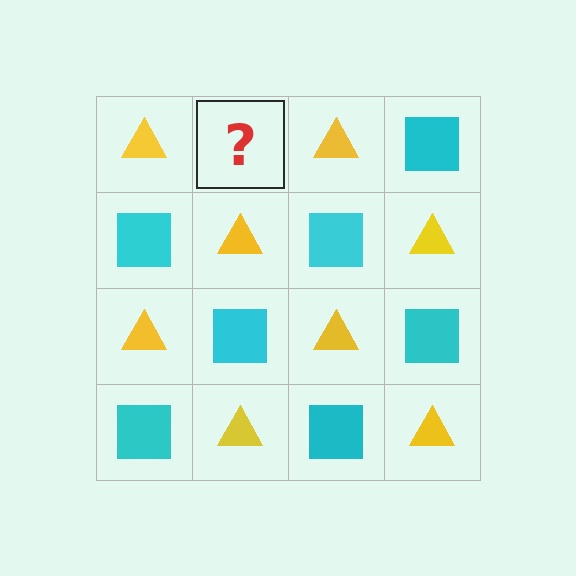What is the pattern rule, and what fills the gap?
The rule is that it alternates yellow triangle and cyan square in a checkerboard pattern. The gap should be filled with a cyan square.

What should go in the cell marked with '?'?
The missing cell should contain a cyan square.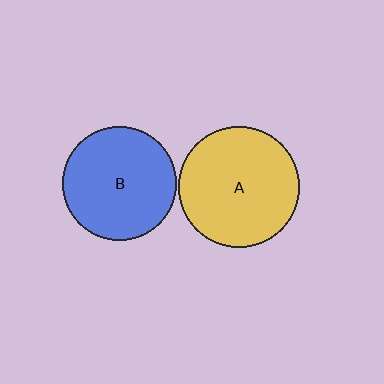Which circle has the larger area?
Circle A (yellow).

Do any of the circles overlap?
No, none of the circles overlap.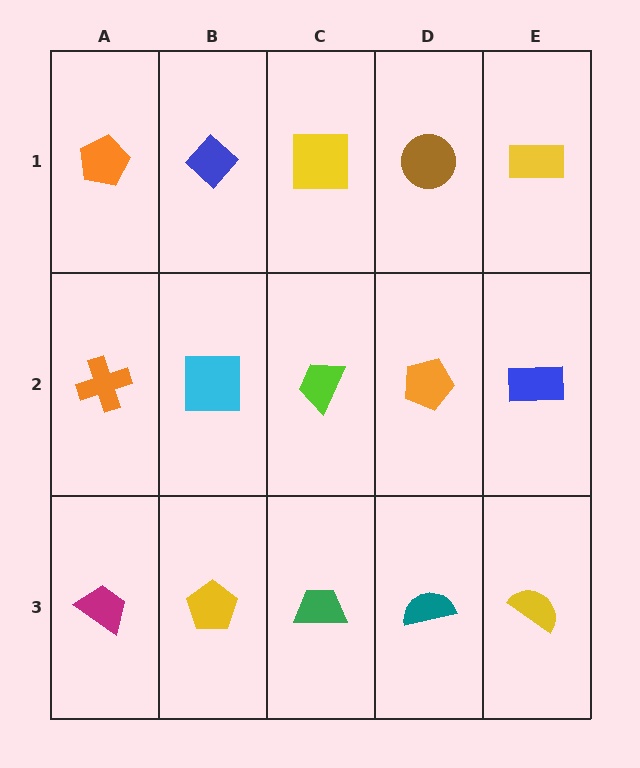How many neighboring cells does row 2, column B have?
4.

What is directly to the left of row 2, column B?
An orange cross.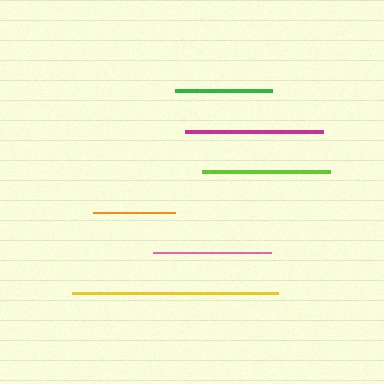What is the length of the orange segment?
The orange segment is approximately 82 pixels long.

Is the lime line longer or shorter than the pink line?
The lime line is longer than the pink line.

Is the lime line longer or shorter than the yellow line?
The yellow line is longer than the lime line.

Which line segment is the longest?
The yellow line is the longest at approximately 205 pixels.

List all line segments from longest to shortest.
From longest to shortest: yellow, magenta, lime, pink, green, orange.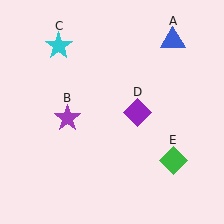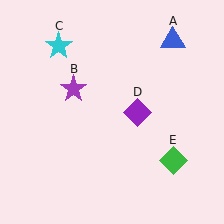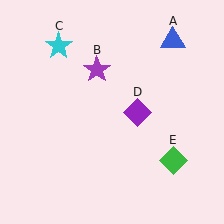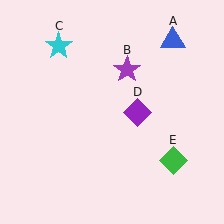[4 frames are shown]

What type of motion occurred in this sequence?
The purple star (object B) rotated clockwise around the center of the scene.